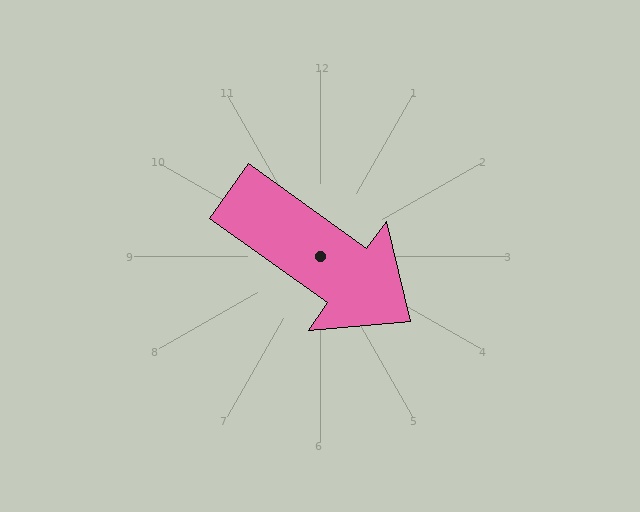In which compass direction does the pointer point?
Southeast.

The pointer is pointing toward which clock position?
Roughly 4 o'clock.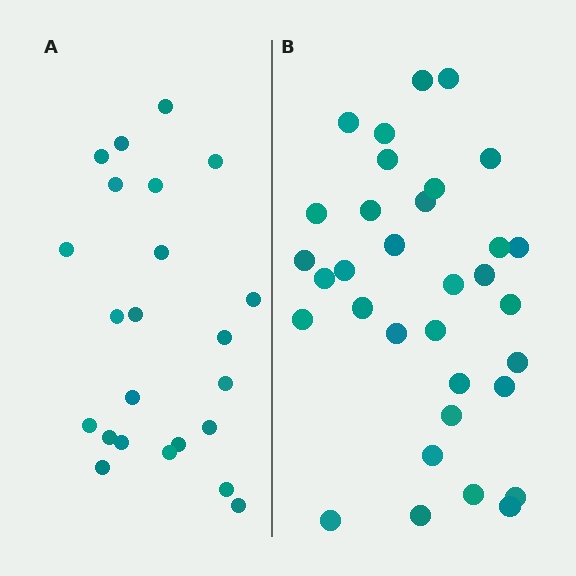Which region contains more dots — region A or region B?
Region B (the right region) has more dots.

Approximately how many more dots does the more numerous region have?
Region B has roughly 10 or so more dots than region A.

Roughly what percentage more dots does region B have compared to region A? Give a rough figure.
About 45% more.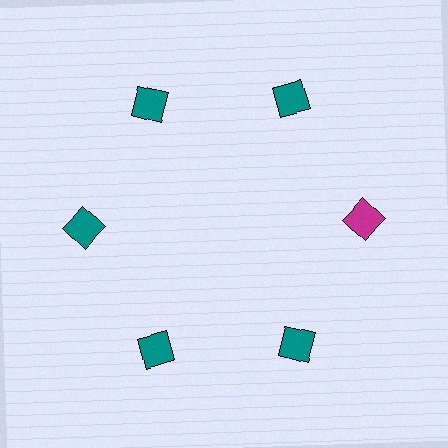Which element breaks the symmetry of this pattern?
The magenta diamond at roughly the 3 o'clock position breaks the symmetry. All other shapes are teal diamonds.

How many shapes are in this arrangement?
There are 6 shapes arranged in a ring pattern.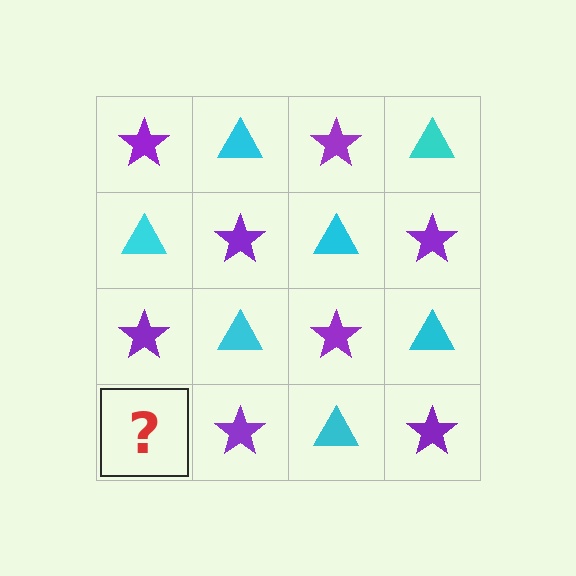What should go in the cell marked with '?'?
The missing cell should contain a cyan triangle.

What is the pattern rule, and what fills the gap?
The rule is that it alternates purple star and cyan triangle in a checkerboard pattern. The gap should be filled with a cyan triangle.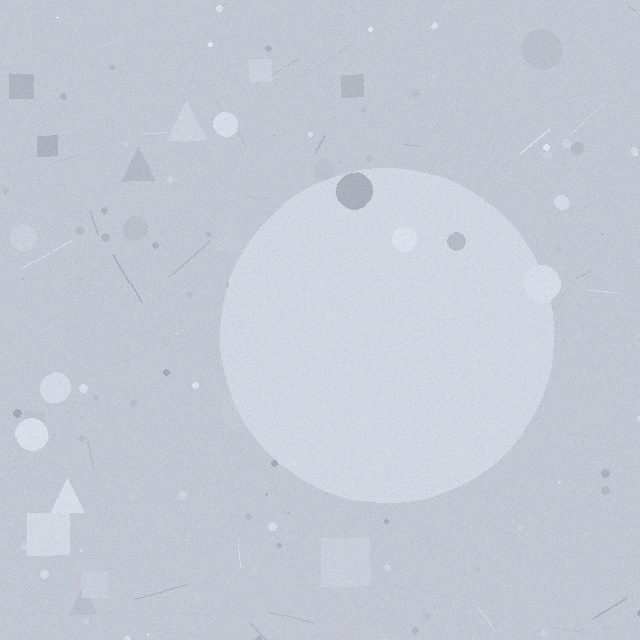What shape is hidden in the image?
A circle is hidden in the image.